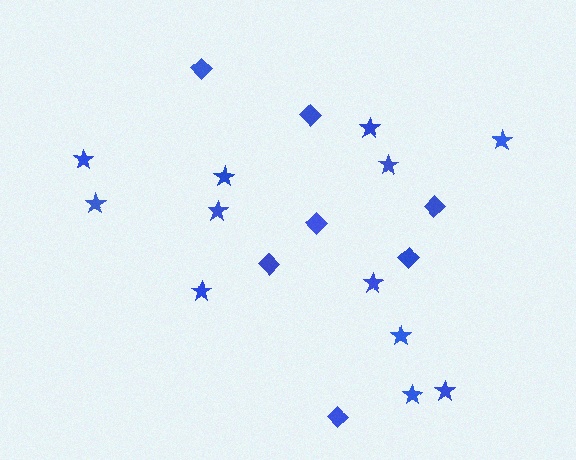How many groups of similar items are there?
There are 2 groups: one group of diamonds (7) and one group of stars (12).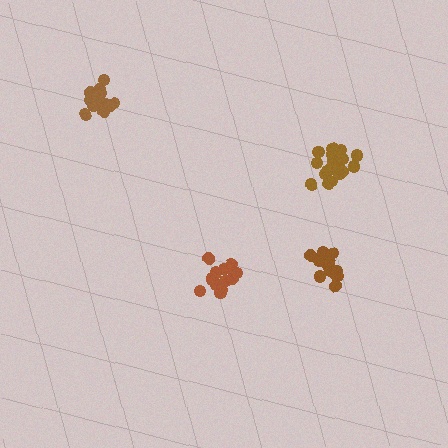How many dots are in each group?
Group 1: 14 dots, Group 2: 14 dots, Group 3: 17 dots, Group 4: 19 dots (64 total).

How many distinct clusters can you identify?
There are 4 distinct clusters.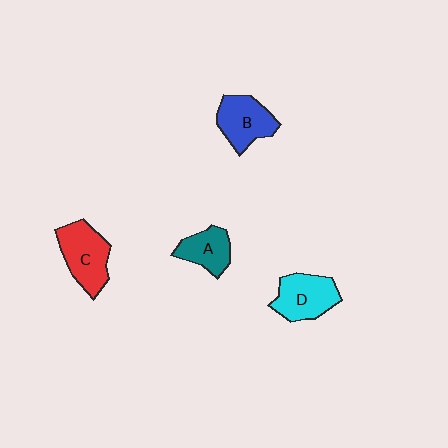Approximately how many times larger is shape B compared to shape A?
Approximately 1.3 times.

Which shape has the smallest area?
Shape A (teal).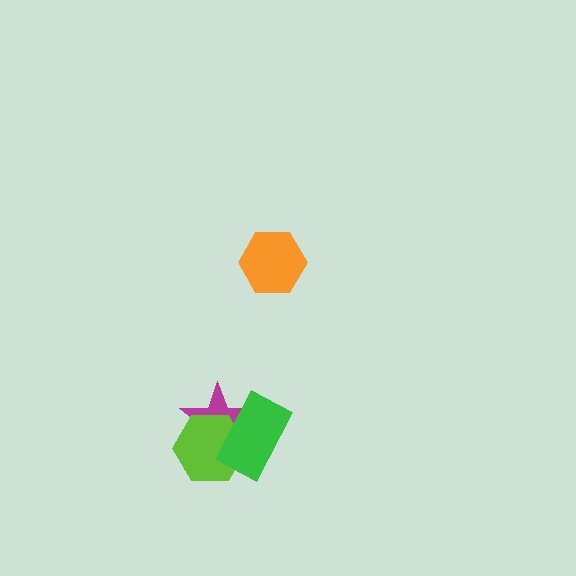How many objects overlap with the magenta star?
2 objects overlap with the magenta star.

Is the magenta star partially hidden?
Yes, it is partially covered by another shape.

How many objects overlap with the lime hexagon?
2 objects overlap with the lime hexagon.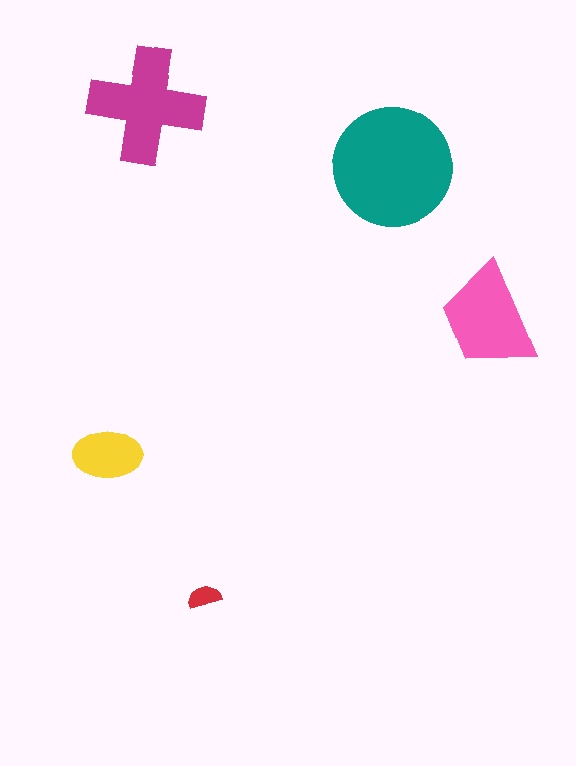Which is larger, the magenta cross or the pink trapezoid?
The magenta cross.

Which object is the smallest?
The red semicircle.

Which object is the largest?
The teal circle.